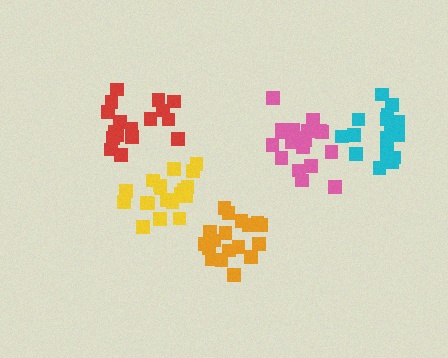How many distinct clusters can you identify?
There are 5 distinct clusters.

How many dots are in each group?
Group 1: 18 dots, Group 2: 19 dots, Group 3: 20 dots, Group 4: 17 dots, Group 5: 19 dots (93 total).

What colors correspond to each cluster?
The clusters are colored: cyan, pink, yellow, red, orange.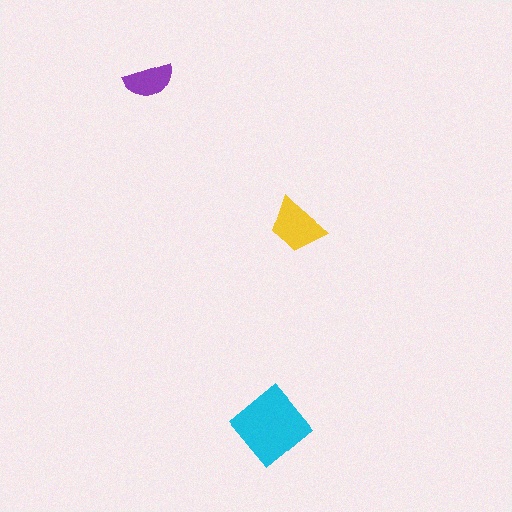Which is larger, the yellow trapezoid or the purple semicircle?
The yellow trapezoid.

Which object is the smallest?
The purple semicircle.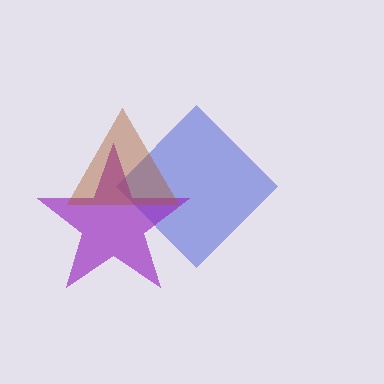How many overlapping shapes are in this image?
There are 3 overlapping shapes in the image.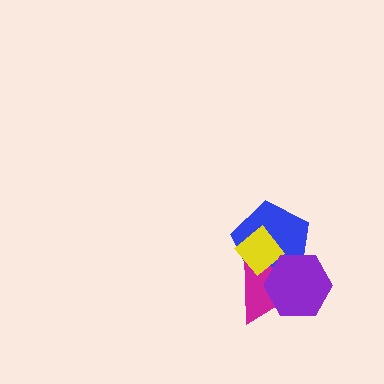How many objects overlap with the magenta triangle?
3 objects overlap with the magenta triangle.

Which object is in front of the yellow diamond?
The purple hexagon is in front of the yellow diamond.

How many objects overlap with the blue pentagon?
3 objects overlap with the blue pentagon.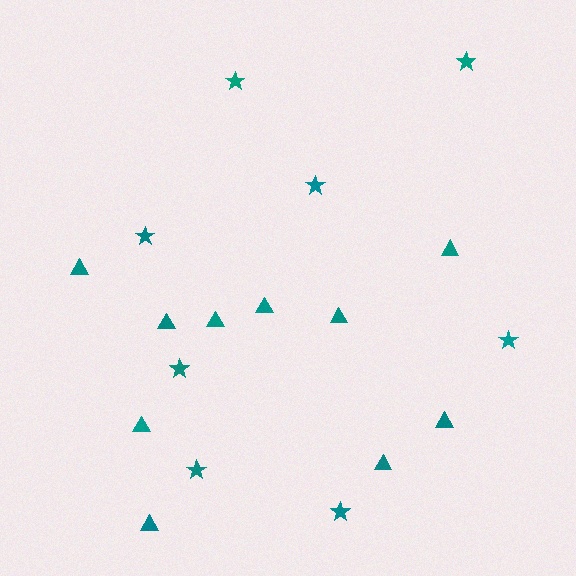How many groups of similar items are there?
There are 2 groups: one group of triangles (10) and one group of stars (8).